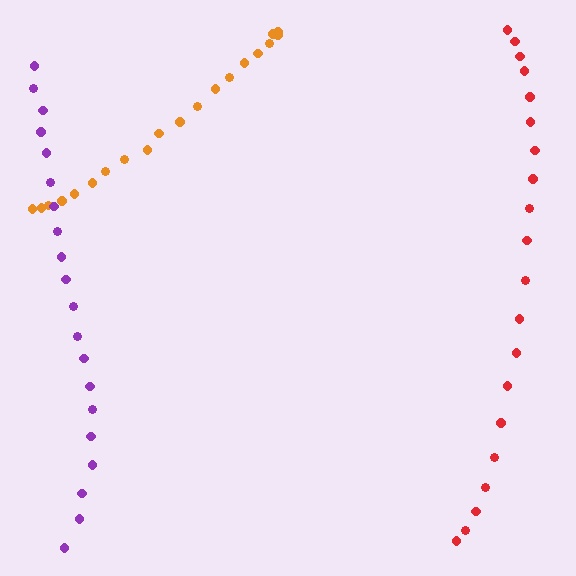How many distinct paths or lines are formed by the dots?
There are 3 distinct paths.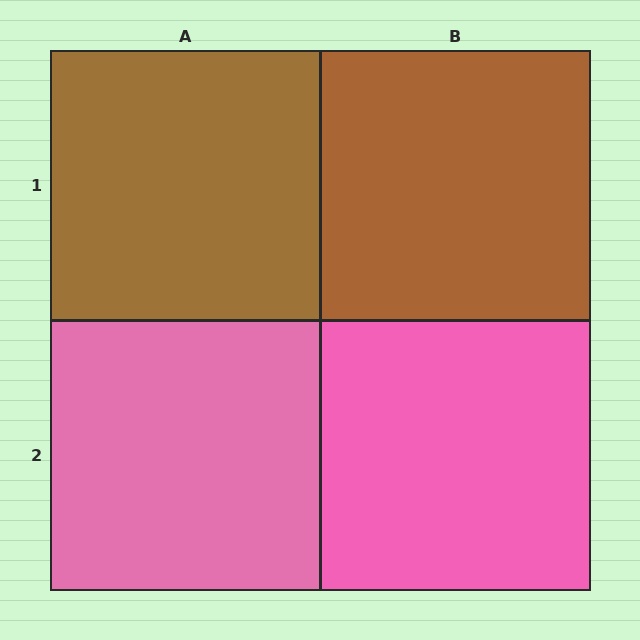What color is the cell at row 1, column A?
Brown.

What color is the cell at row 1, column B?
Brown.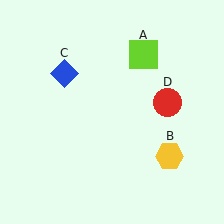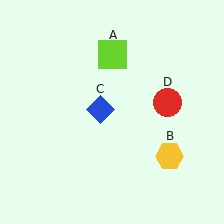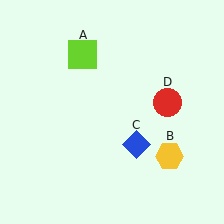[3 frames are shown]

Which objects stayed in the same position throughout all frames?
Yellow hexagon (object B) and red circle (object D) remained stationary.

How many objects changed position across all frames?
2 objects changed position: lime square (object A), blue diamond (object C).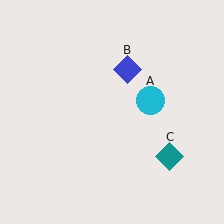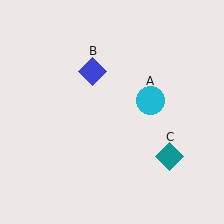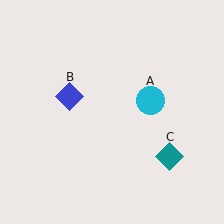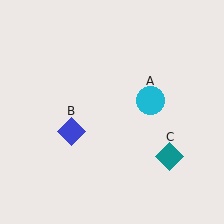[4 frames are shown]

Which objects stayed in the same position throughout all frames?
Cyan circle (object A) and teal diamond (object C) remained stationary.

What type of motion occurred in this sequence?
The blue diamond (object B) rotated counterclockwise around the center of the scene.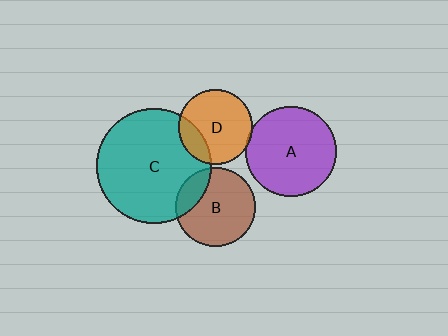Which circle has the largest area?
Circle C (teal).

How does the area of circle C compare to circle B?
Approximately 2.1 times.